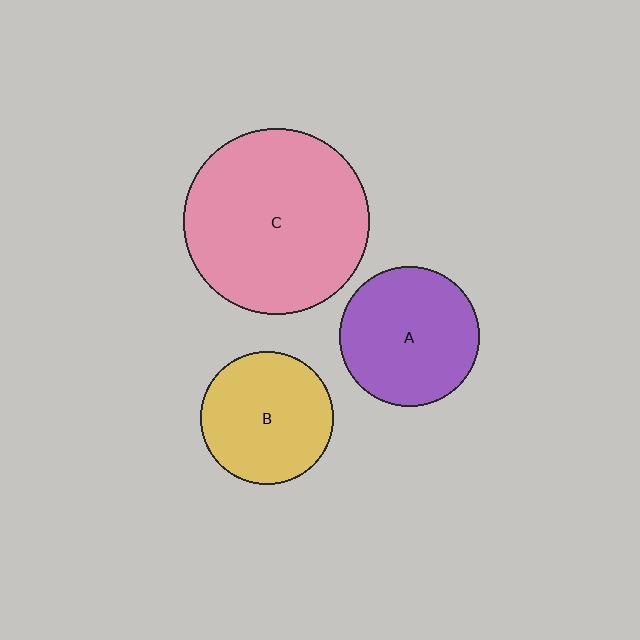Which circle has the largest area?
Circle C (pink).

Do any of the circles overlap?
No, none of the circles overlap.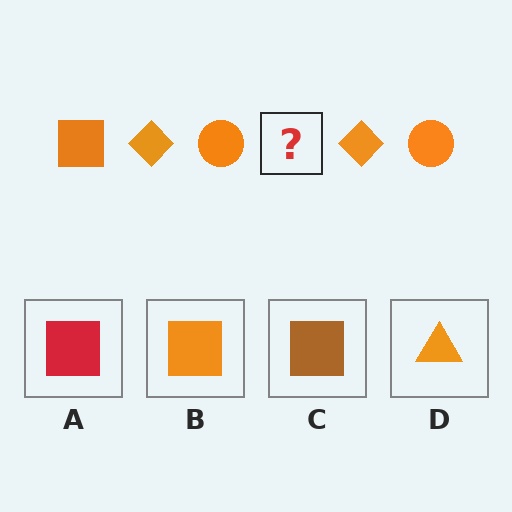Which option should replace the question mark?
Option B.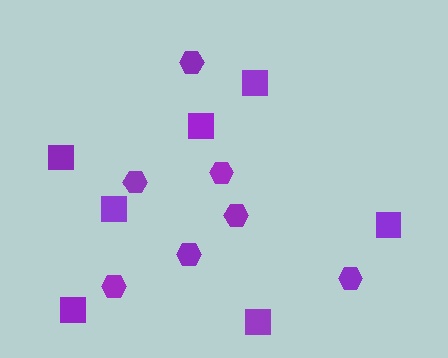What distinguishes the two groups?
There are 2 groups: one group of squares (7) and one group of hexagons (7).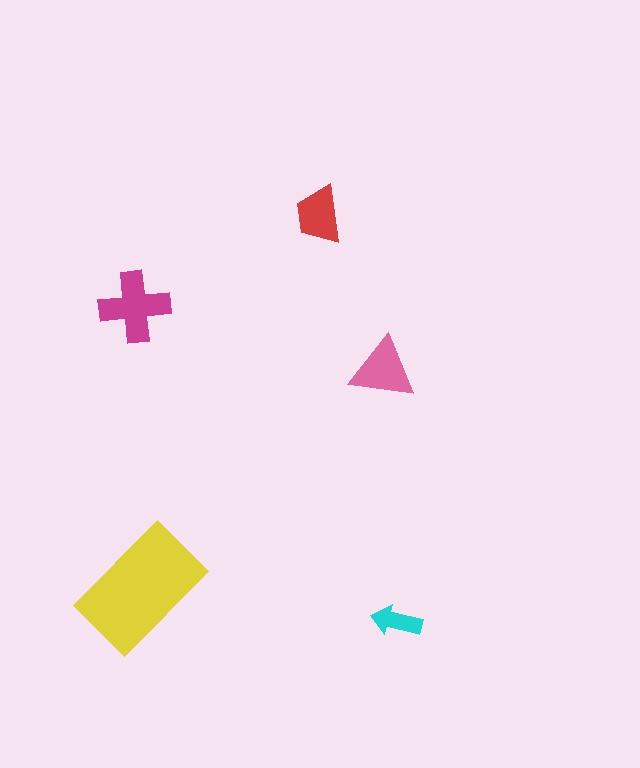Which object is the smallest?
The cyan arrow.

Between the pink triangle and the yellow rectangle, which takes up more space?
The yellow rectangle.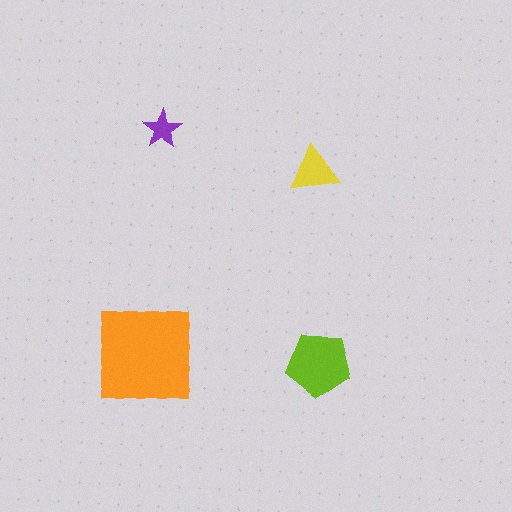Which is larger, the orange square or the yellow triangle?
The orange square.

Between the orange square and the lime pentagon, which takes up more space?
The orange square.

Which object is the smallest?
The purple star.